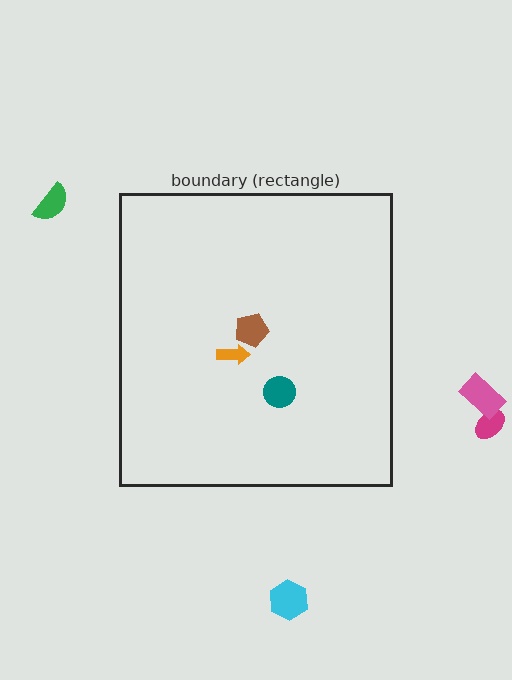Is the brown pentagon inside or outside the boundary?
Inside.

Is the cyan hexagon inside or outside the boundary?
Outside.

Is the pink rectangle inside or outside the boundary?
Outside.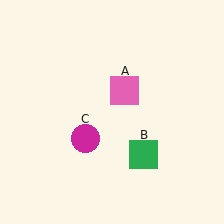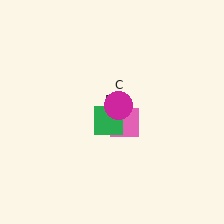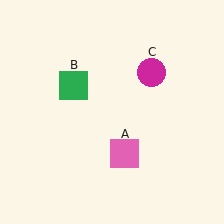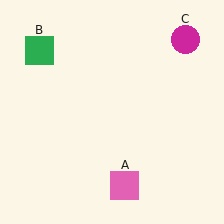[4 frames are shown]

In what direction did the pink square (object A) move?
The pink square (object A) moved down.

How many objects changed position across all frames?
3 objects changed position: pink square (object A), green square (object B), magenta circle (object C).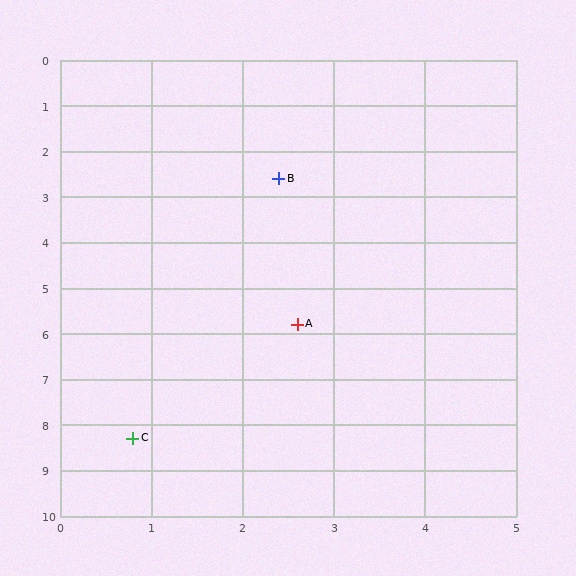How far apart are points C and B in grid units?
Points C and B are about 5.9 grid units apart.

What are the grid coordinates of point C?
Point C is at approximately (0.8, 8.3).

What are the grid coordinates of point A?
Point A is at approximately (2.6, 5.8).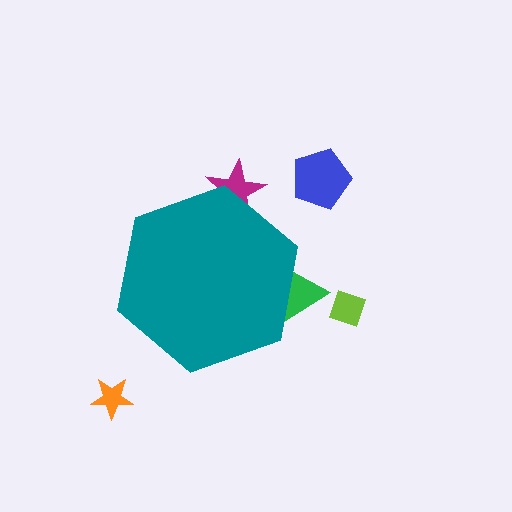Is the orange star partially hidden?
No, the orange star is fully visible.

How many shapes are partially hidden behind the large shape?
2 shapes are partially hidden.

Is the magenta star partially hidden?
Yes, the magenta star is partially hidden behind the teal hexagon.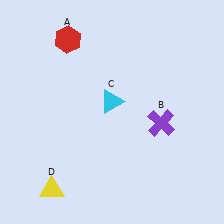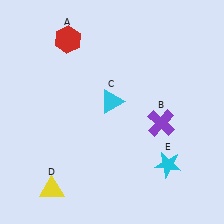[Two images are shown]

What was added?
A cyan star (E) was added in Image 2.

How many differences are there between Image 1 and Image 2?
There is 1 difference between the two images.